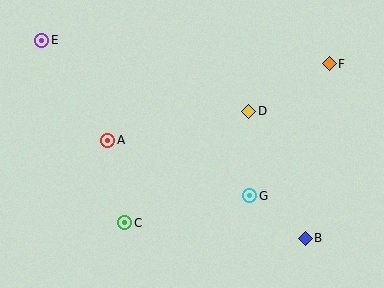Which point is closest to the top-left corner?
Point E is closest to the top-left corner.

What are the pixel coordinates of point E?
Point E is at (42, 41).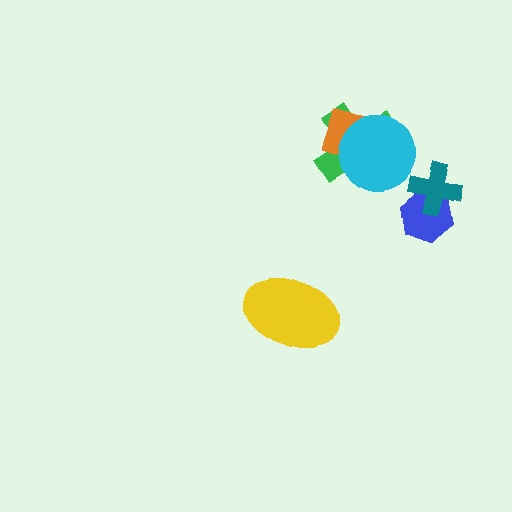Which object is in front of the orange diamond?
The cyan circle is in front of the orange diamond.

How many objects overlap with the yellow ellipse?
0 objects overlap with the yellow ellipse.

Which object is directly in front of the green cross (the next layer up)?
The orange diamond is directly in front of the green cross.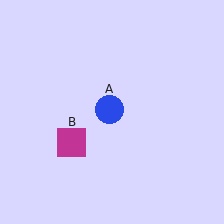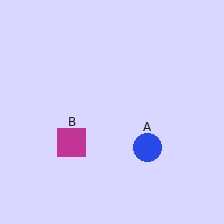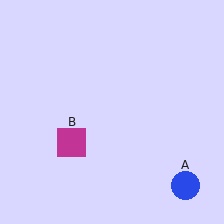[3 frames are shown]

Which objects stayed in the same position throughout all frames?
Magenta square (object B) remained stationary.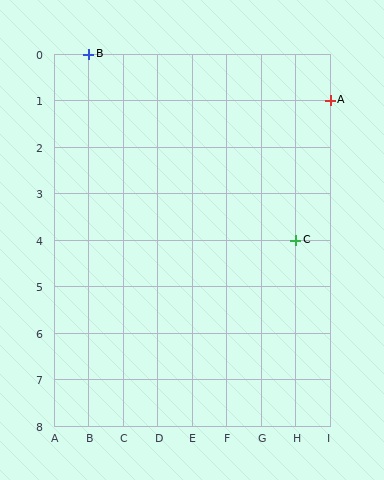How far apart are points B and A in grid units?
Points B and A are 7 columns and 1 row apart (about 7.1 grid units diagonally).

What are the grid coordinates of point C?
Point C is at grid coordinates (H, 4).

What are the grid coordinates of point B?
Point B is at grid coordinates (B, 0).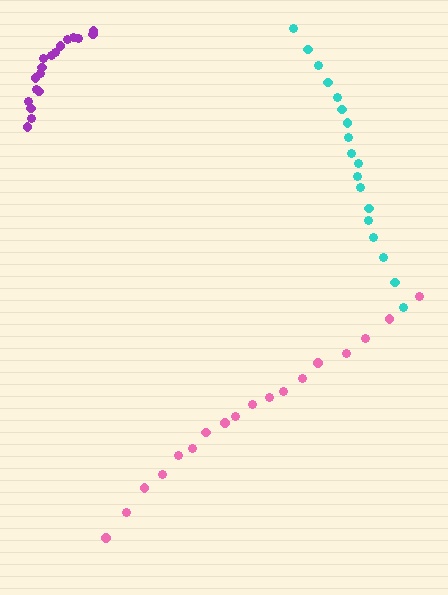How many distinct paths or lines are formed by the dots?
There are 3 distinct paths.